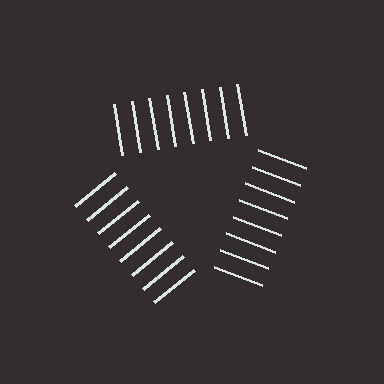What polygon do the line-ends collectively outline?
An illusory triangle — the line segments terminate on its edges but no continuous stroke is drawn.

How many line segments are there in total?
24 — 8 along each of the 3 edges.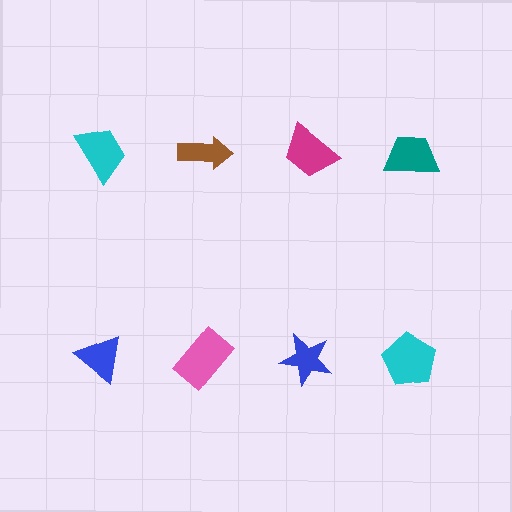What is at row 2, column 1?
A blue triangle.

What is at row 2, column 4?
A cyan pentagon.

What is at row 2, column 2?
A pink rectangle.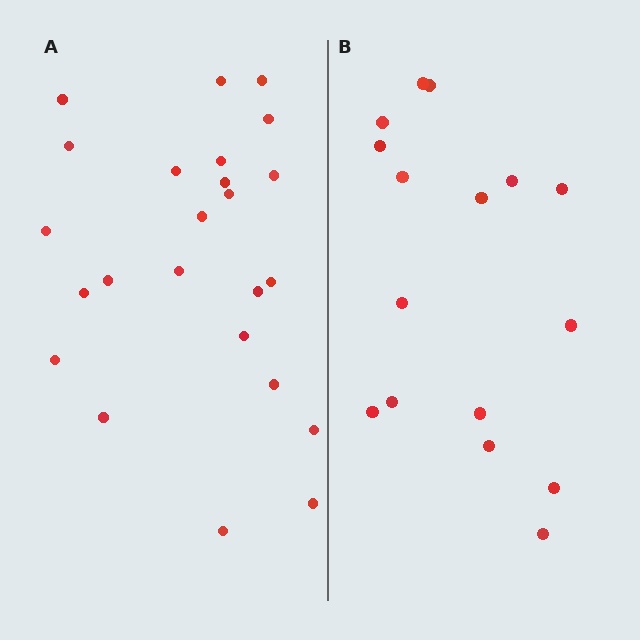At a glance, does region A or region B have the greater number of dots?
Region A (the left region) has more dots.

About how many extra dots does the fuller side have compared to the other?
Region A has roughly 8 or so more dots than region B.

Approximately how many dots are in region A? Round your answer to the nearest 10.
About 20 dots. (The exact count is 24, which rounds to 20.)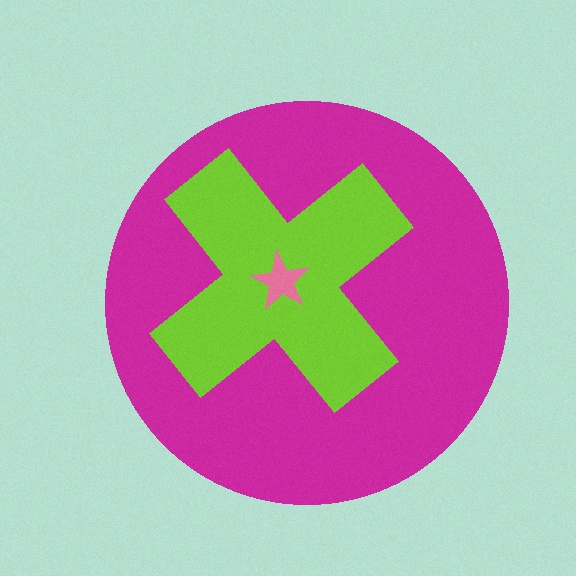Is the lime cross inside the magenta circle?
Yes.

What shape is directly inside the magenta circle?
The lime cross.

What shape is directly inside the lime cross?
The pink star.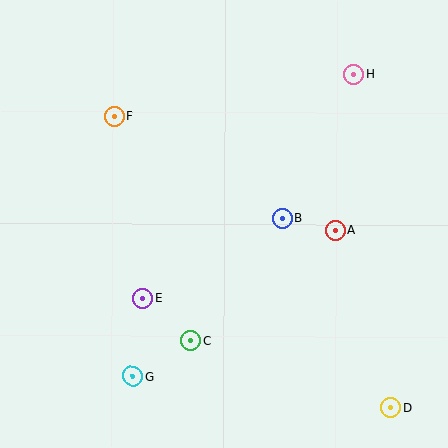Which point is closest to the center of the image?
Point B at (282, 218) is closest to the center.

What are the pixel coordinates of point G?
Point G is at (133, 376).